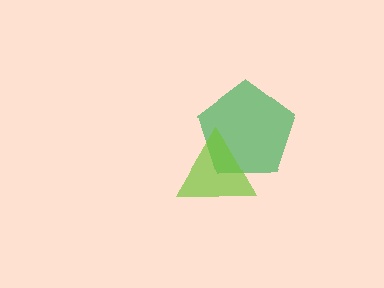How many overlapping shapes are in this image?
There are 2 overlapping shapes in the image.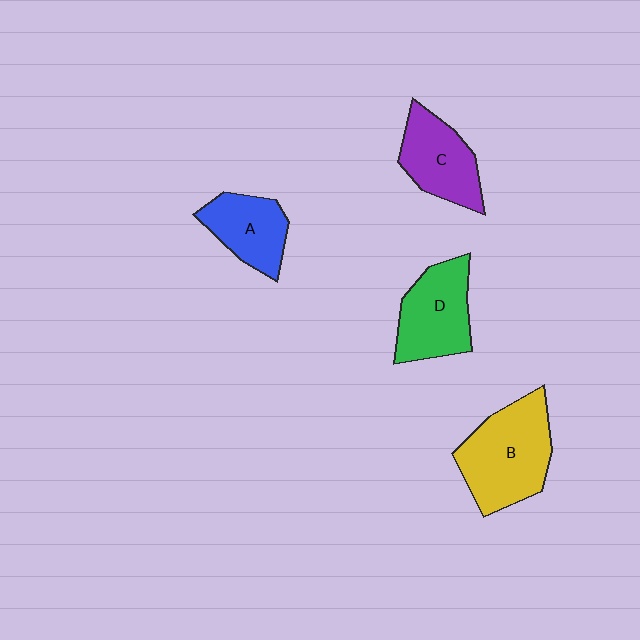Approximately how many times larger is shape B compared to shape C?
Approximately 1.4 times.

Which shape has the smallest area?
Shape A (blue).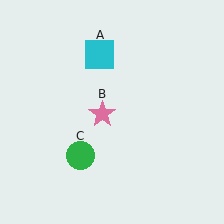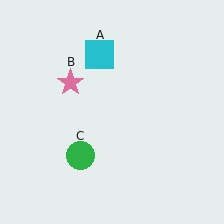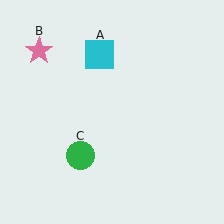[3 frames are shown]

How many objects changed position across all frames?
1 object changed position: pink star (object B).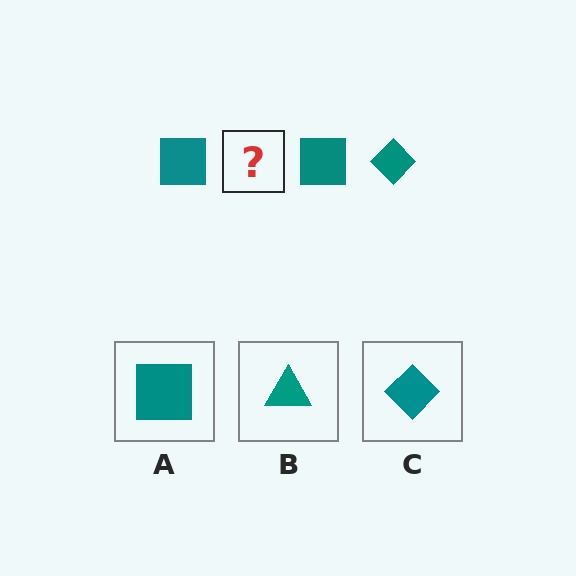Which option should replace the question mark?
Option C.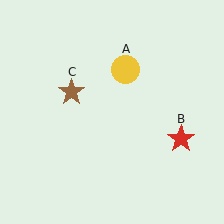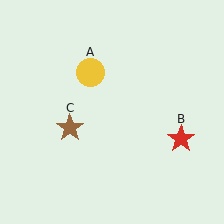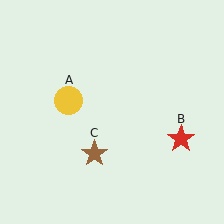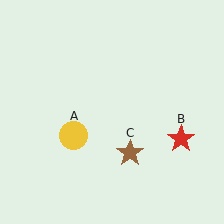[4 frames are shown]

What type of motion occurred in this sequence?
The yellow circle (object A), brown star (object C) rotated counterclockwise around the center of the scene.